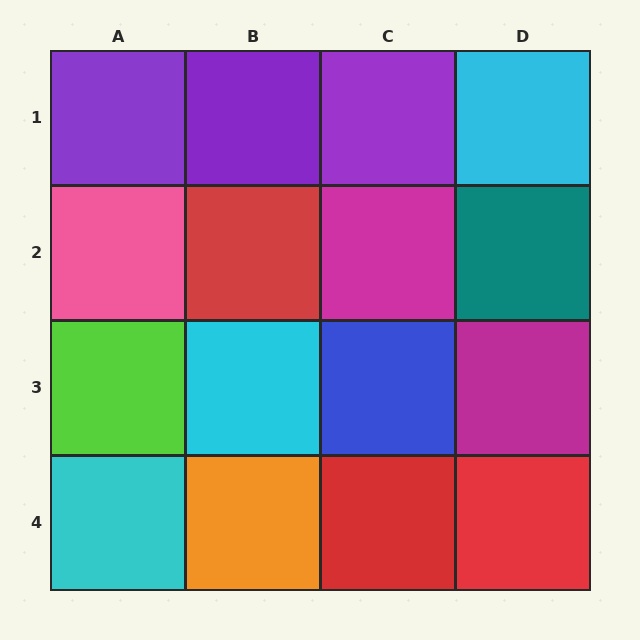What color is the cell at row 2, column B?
Red.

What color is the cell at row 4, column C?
Red.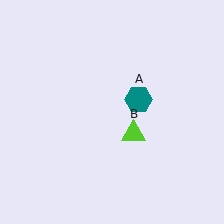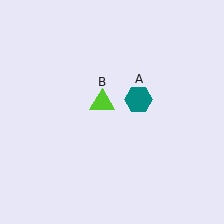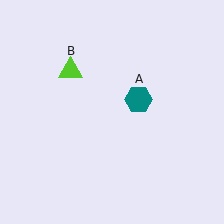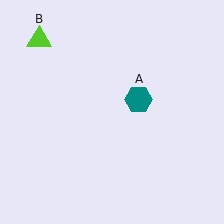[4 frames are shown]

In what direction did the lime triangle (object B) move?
The lime triangle (object B) moved up and to the left.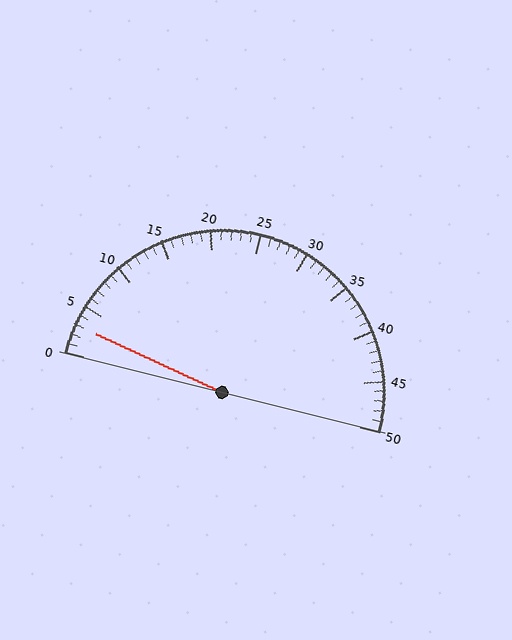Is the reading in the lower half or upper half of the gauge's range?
The reading is in the lower half of the range (0 to 50).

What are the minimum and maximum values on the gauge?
The gauge ranges from 0 to 50.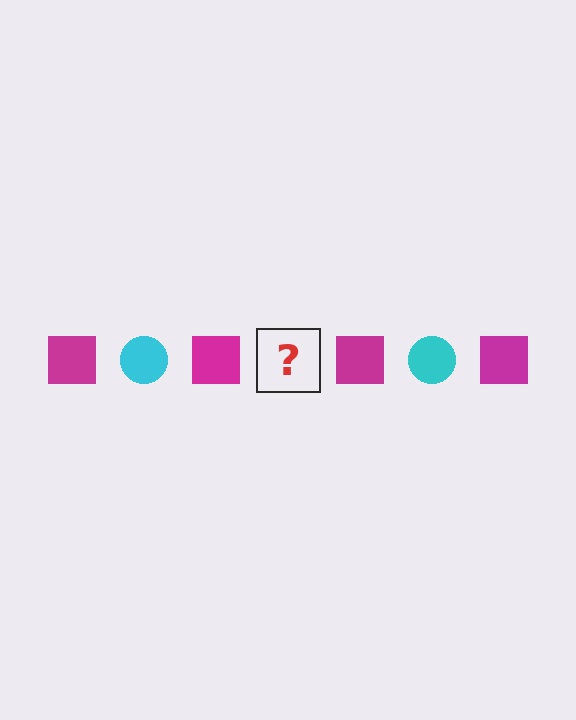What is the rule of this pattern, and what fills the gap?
The rule is that the pattern alternates between magenta square and cyan circle. The gap should be filled with a cyan circle.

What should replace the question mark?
The question mark should be replaced with a cyan circle.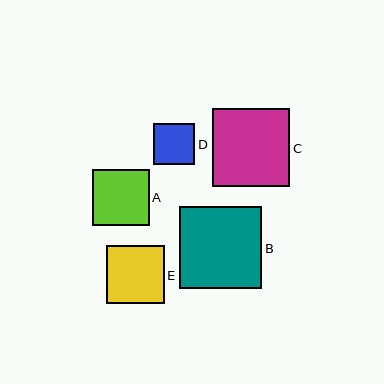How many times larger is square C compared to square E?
Square C is approximately 1.3 times the size of square E.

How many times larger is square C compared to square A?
Square C is approximately 1.4 times the size of square A.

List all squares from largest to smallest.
From largest to smallest: B, C, E, A, D.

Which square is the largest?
Square B is the largest with a size of approximately 82 pixels.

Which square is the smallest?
Square D is the smallest with a size of approximately 41 pixels.